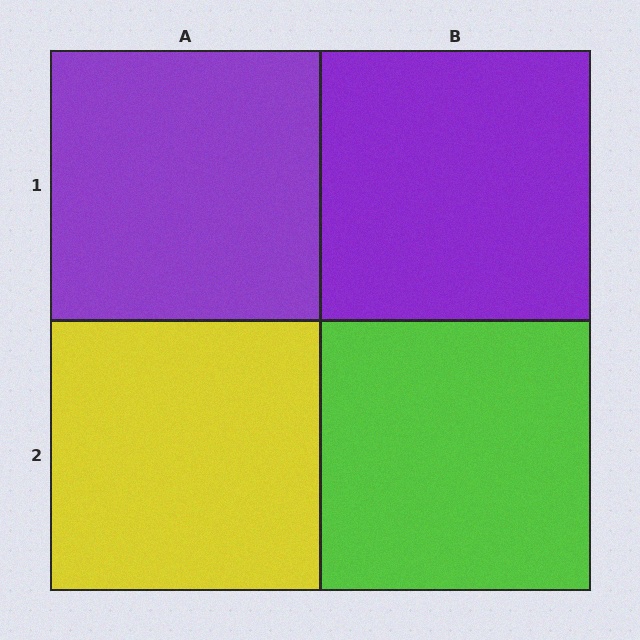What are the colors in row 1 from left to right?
Purple, purple.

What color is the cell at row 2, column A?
Yellow.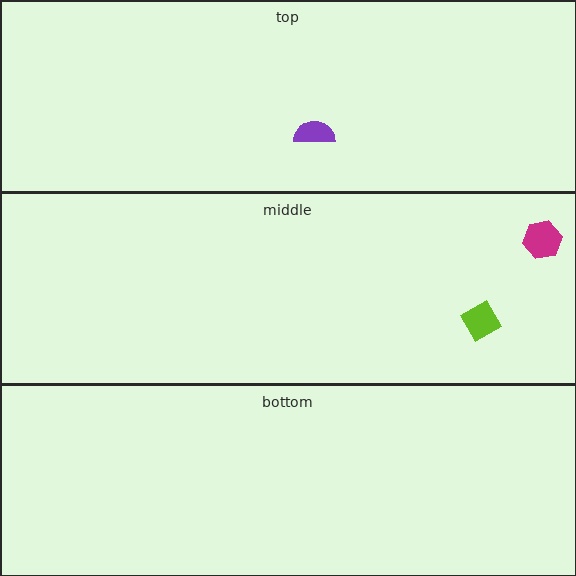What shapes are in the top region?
The purple semicircle.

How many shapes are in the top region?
1.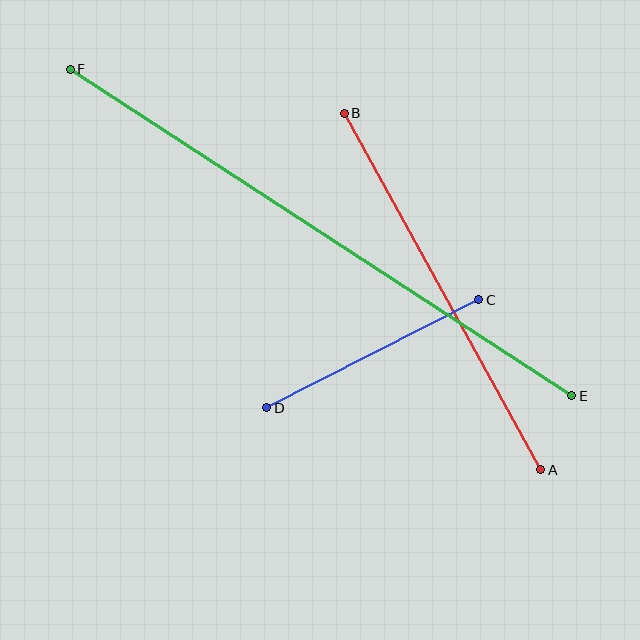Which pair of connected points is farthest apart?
Points E and F are farthest apart.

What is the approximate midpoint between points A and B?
The midpoint is at approximately (443, 291) pixels.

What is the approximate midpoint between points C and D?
The midpoint is at approximately (373, 354) pixels.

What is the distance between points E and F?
The distance is approximately 598 pixels.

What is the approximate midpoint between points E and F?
The midpoint is at approximately (321, 232) pixels.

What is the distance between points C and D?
The distance is approximately 238 pixels.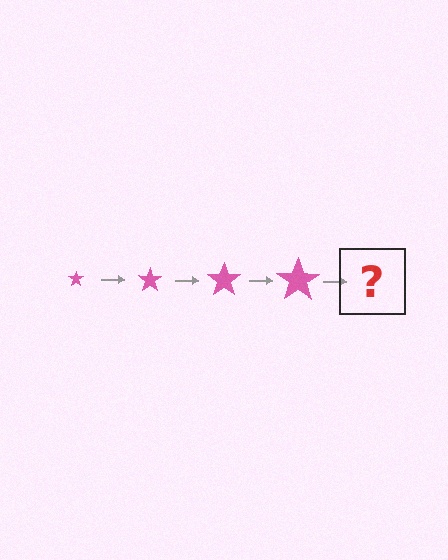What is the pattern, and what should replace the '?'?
The pattern is that the star gets progressively larger each step. The '?' should be a pink star, larger than the previous one.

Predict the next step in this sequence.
The next step is a pink star, larger than the previous one.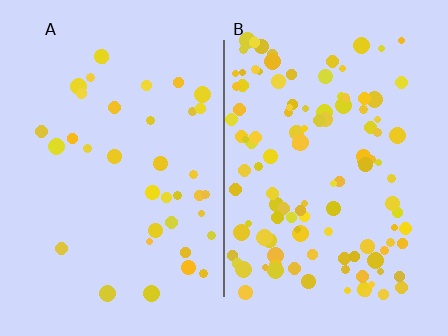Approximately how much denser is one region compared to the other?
Approximately 3.1× — region B over region A.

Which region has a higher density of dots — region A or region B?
B (the right).